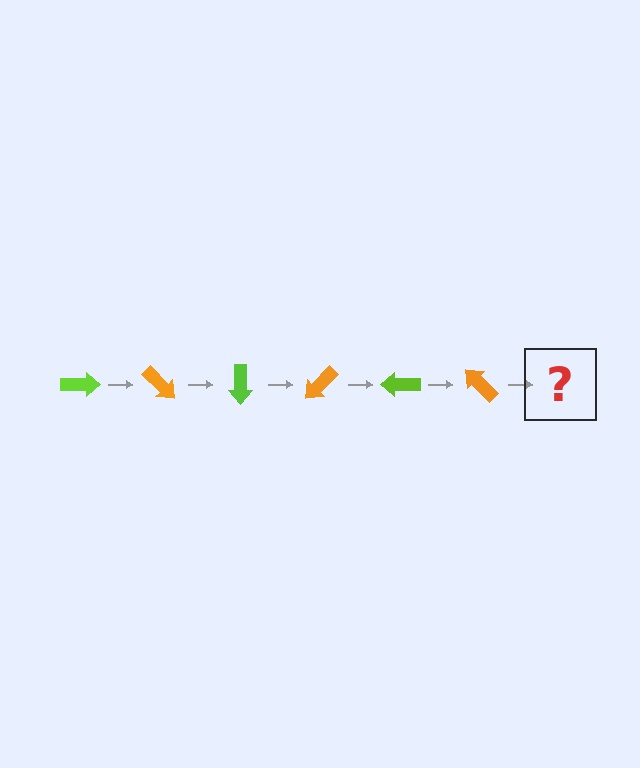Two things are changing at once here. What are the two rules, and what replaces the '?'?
The two rules are that it rotates 45 degrees each step and the color cycles through lime and orange. The '?' should be a lime arrow, rotated 270 degrees from the start.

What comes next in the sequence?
The next element should be a lime arrow, rotated 270 degrees from the start.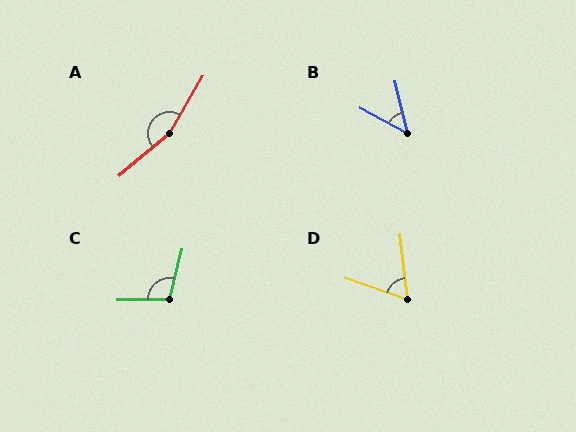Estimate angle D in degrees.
Approximately 65 degrees.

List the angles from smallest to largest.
B (48°), D (65°), C (104°), A (161°).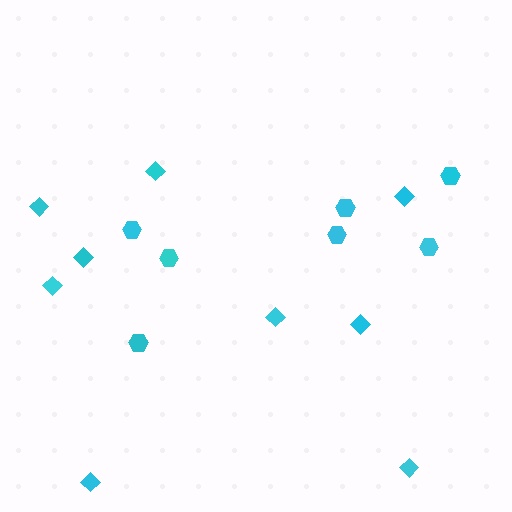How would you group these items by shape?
There are 2 groups: one group of diamonds (9) and one group of hexagons (7).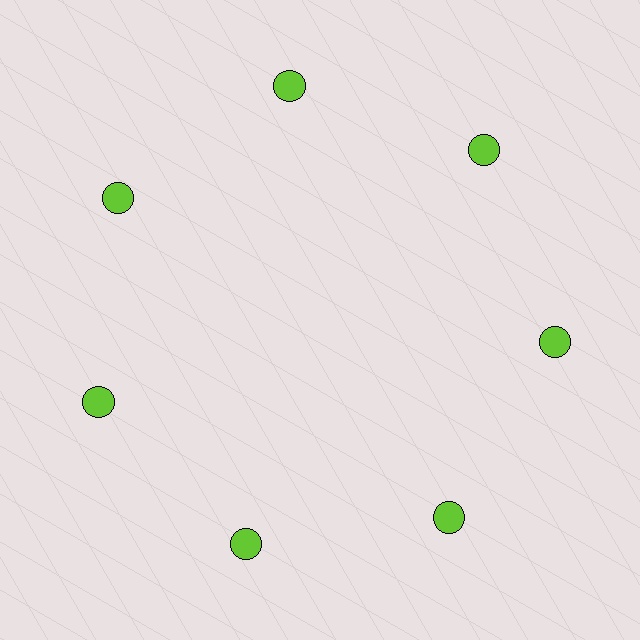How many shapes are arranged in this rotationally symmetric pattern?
There are 7 shapes, arranged in 7 groups of 1.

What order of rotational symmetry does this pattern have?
This pattern has 7-fold rotational symmetry.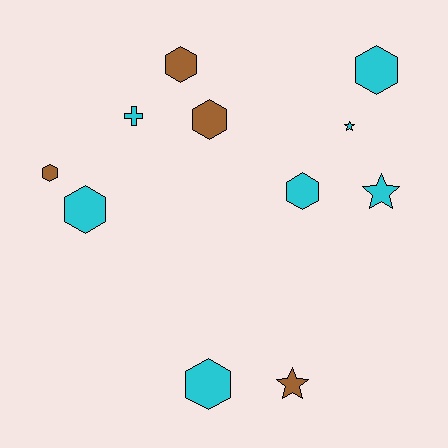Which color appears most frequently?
Cyan, with 7 objects.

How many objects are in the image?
There are 11 objects.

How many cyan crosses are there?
There is 1 cyan cross.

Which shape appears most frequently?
Hexagon, with 7 objects.